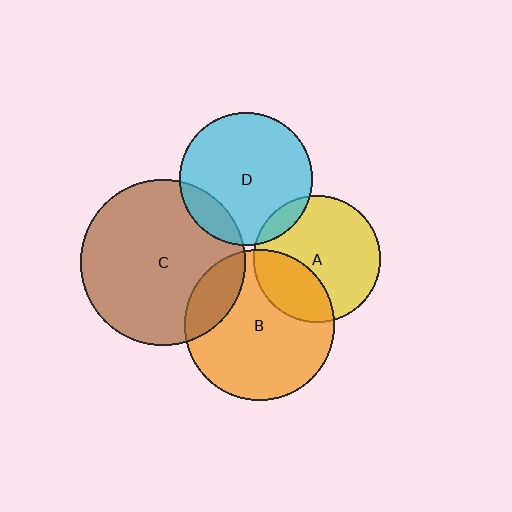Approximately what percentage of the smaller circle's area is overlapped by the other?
Approximately 30%.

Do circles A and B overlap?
Yes.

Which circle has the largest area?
Circle C (brown).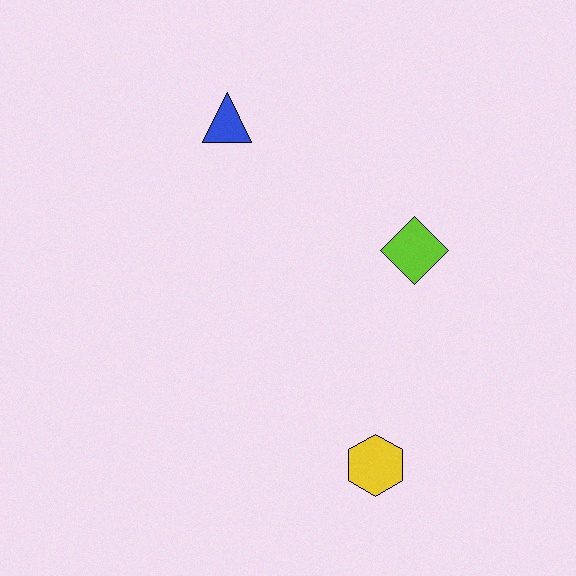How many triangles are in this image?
There is 1 triangle.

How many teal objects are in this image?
There are no teal objects.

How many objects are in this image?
There are 3 objects.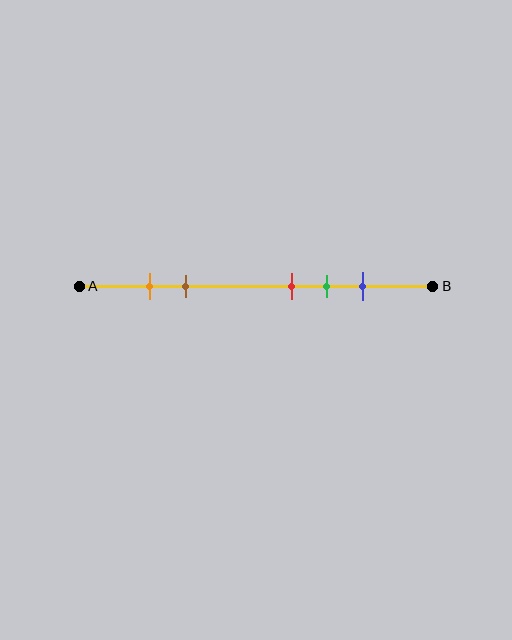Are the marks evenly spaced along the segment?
No, the marks are not evenly spaced.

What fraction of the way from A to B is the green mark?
The green mark is approximately 70% (0.7) of the way from A to B.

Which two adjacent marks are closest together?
The orange and brown marks are the closest adjacent pair.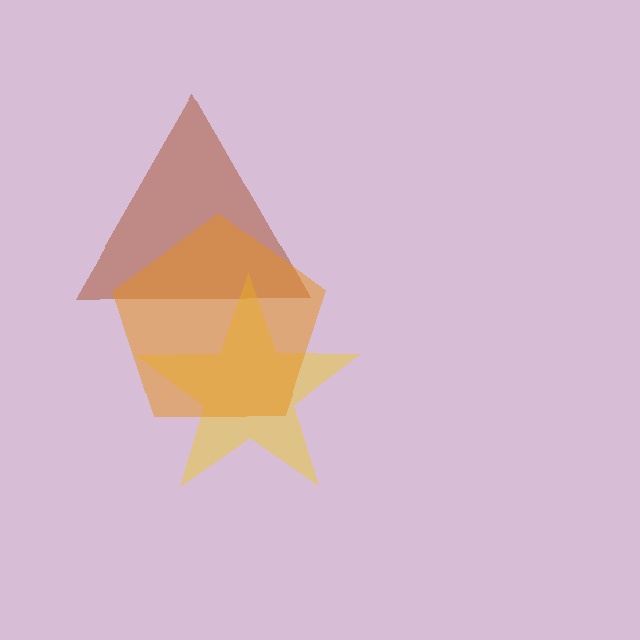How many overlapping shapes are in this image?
There are 3 overlapping shapes in the image.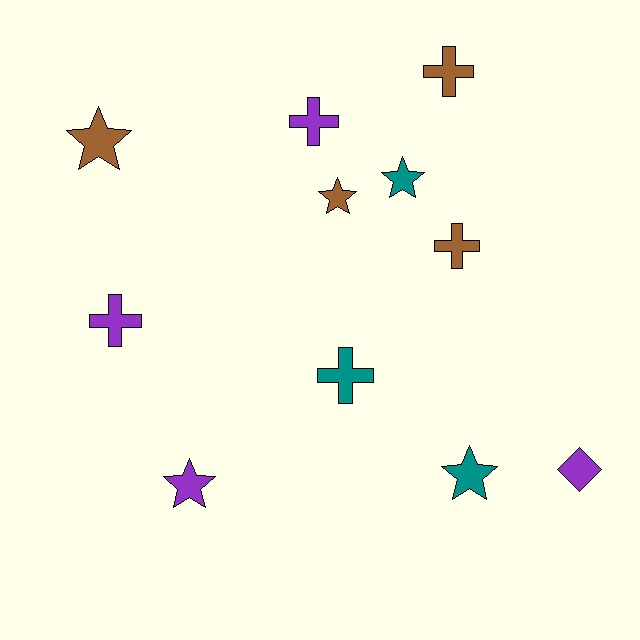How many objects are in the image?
There are 11 objects.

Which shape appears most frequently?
Cross, with 5 objects.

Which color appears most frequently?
Purple, with 4 objects.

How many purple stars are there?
There is 1 purple star.